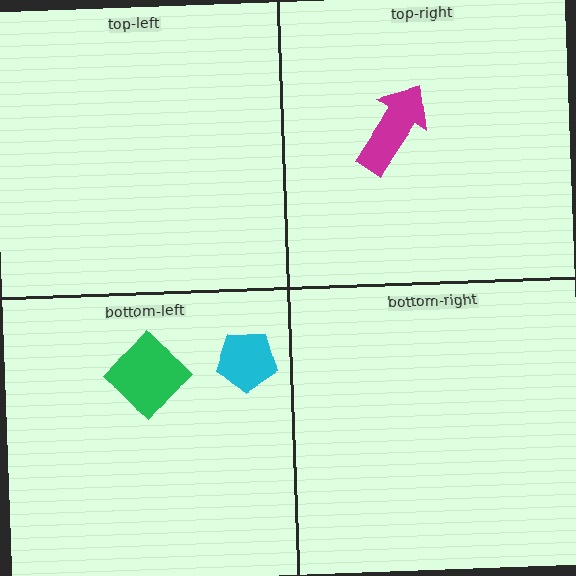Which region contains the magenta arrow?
The top-right region.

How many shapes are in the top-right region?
1.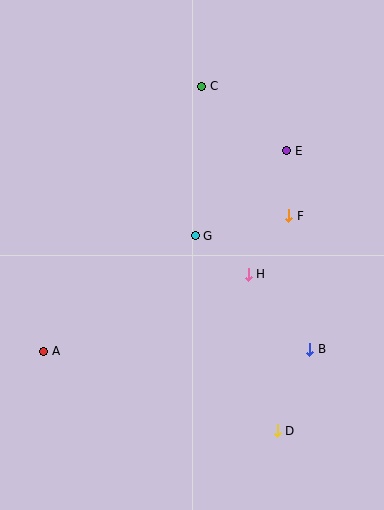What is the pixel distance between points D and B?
The distance between D and B is 88 pixels.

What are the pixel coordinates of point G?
Point G is at (195, 236).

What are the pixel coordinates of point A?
Point A is at (44, 351).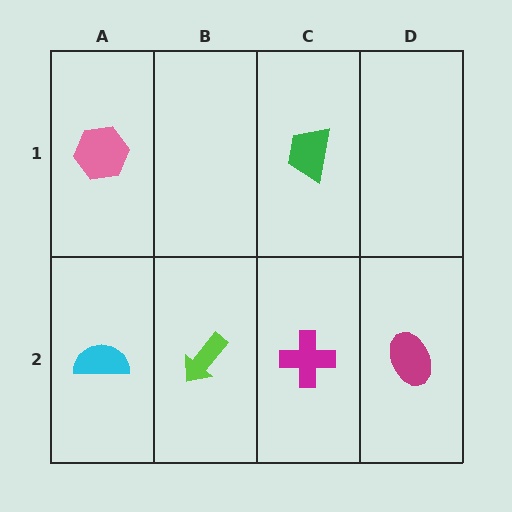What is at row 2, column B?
A lime arrow.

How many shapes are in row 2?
4 shapes.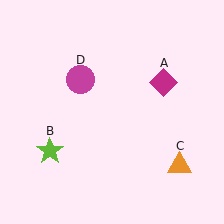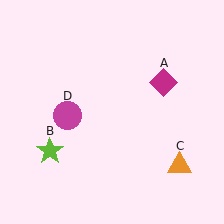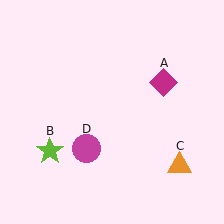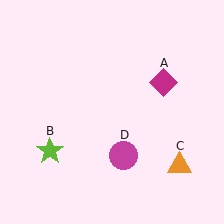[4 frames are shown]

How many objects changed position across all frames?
1 object changed position: magenta circle (object D).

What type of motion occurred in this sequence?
The magenta circle (object D) rotated counterclockwise around the center of the scene.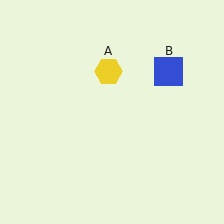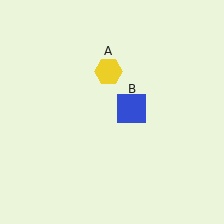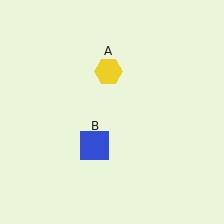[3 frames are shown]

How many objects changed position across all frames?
1 object changed position: blue square (object B).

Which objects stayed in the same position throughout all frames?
Yellow hexagon (object A) remained stationary.